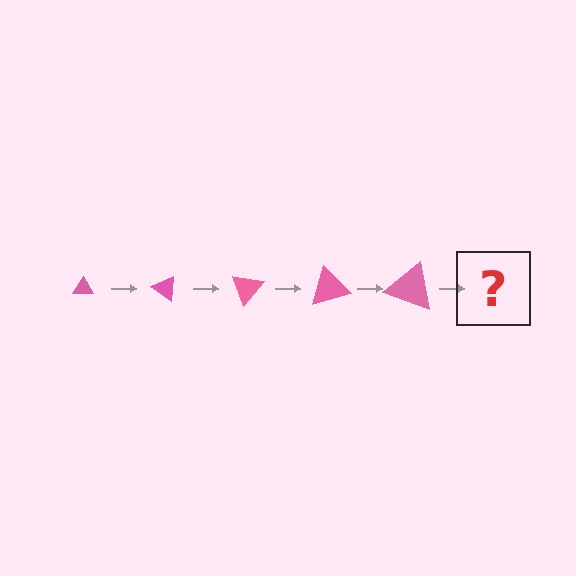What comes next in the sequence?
The next element should be a triangle, larger than the previous one and rotated 175 degrees from the start.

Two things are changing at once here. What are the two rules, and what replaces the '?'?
The two rules are that the triangle grows larger each step and it rotates 35 degrees each step. The '?' should be a triangle, larger than the previous one and rotated 175 degrees from the start.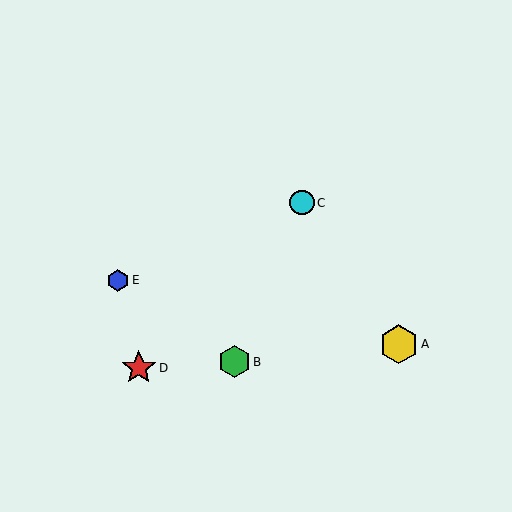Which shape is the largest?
The yellow hexagon (labeled A) is the largest.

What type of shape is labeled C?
Shape C is a cyan circle.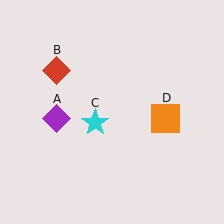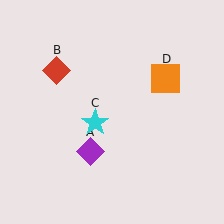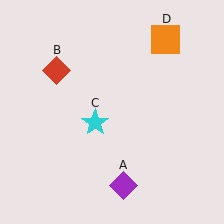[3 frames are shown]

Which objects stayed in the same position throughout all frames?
Red diamond (object B) and cyan star (object C) remained stationary.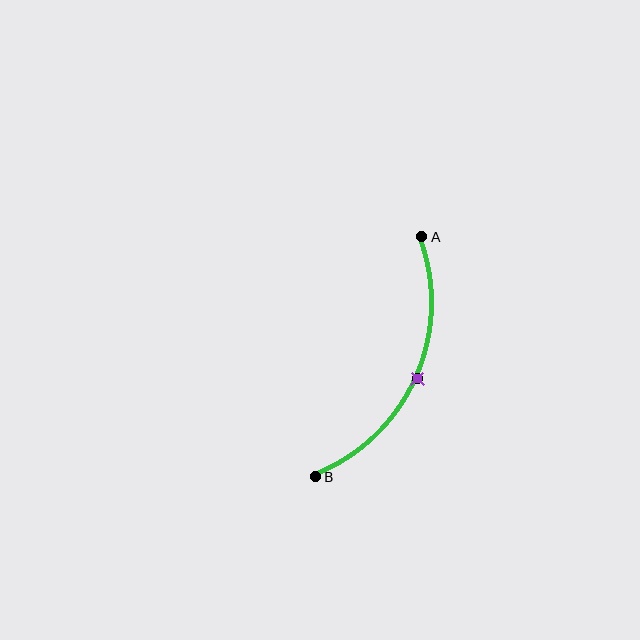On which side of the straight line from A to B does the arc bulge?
The arc bulges to the right of the straight line connecting A and B.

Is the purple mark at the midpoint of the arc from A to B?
Yes. The purple mark lies on the arc at equal arc-length from both A and B — it is the arc midpoint.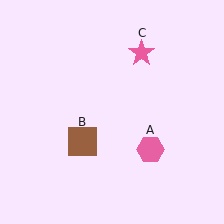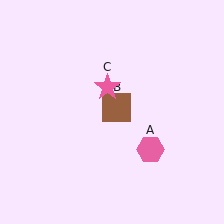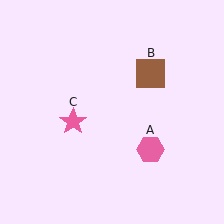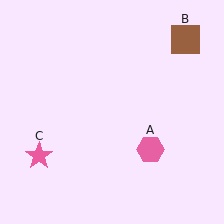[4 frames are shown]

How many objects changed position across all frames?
2 objects changed position: brown square (object B), pink star (object C).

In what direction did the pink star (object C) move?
The pink star (object C) moved down and to the left.